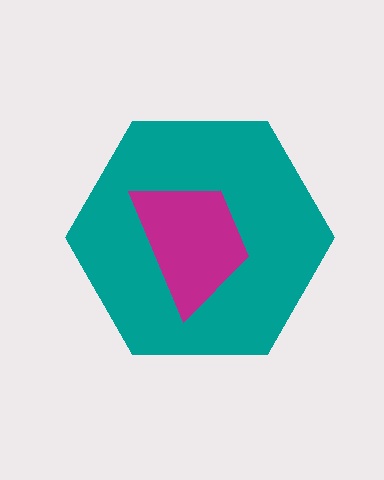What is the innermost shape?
The magenta trapezoid.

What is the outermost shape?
The teal hexagon.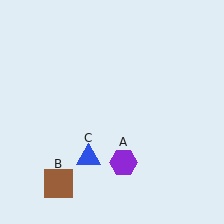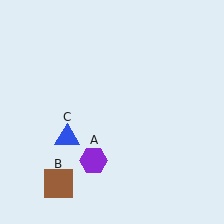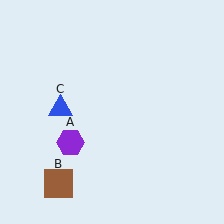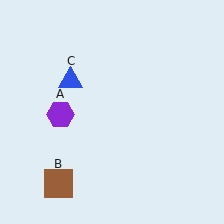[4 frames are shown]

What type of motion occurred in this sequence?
The purple hexagon (object A), blue triangle (object C) rotated clockwise around the center of the scene.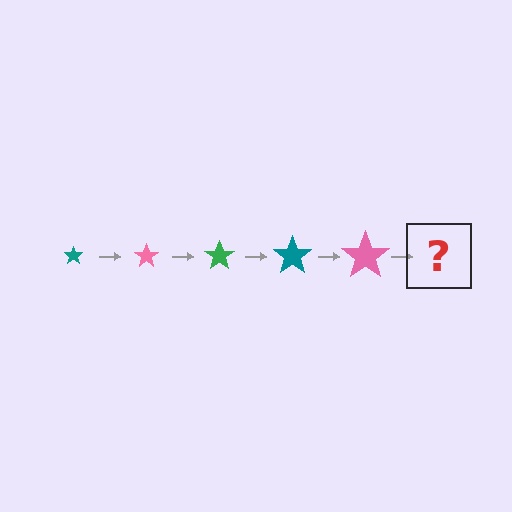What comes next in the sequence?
The next element should be a green star, larger than the previous one.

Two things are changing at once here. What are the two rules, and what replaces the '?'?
The two rules are that the star grows larger each step and the color cycles through teal, pink, and green. The '?' should be a green star, larger than the previous one.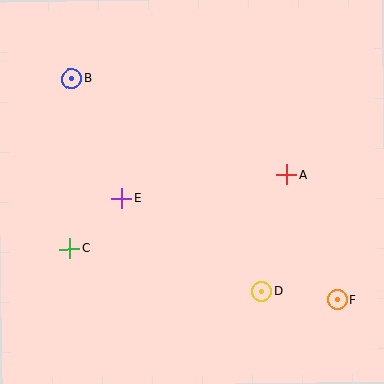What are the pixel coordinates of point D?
Point D is at (262, 291).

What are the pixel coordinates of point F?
Point F is at (338, 300).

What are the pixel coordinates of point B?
Point B is at (71, 79).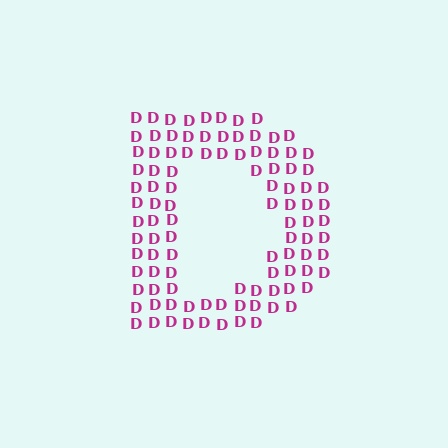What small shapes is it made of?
It is made of small letter D's.